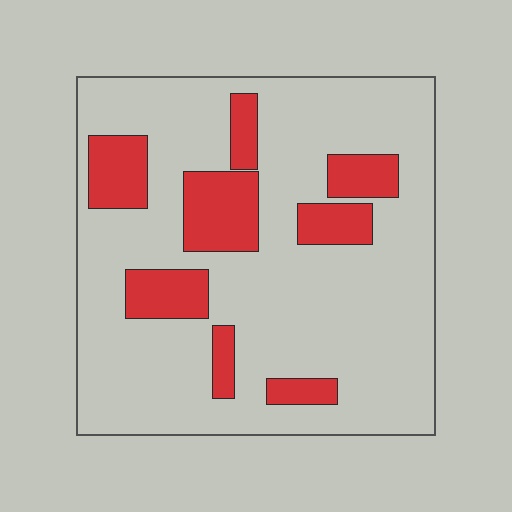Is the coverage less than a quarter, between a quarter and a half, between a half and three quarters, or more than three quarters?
Less than a quarter.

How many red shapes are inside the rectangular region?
8.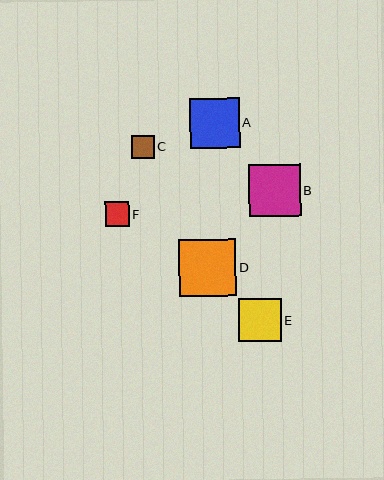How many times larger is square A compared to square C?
Square A is approximately 2.2 times the size of square C.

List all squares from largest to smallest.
From largest to smallest: D, B, A, E, F, C.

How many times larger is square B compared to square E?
Square B is approximately 1.2 times the size of square E.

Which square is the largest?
Square D is the largest with a size of approximately 57 pixels.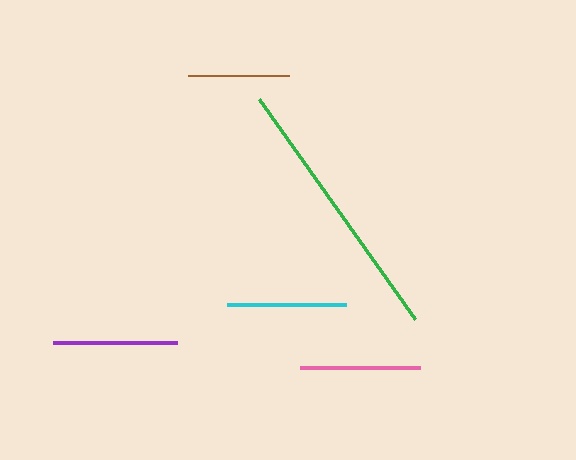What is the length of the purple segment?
The purple segment is approximately 124 pixels long.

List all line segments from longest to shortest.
From longest to shortest: green, purple, pink, cyan, brown.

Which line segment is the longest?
The green line is the longest at approximately 270 pixels.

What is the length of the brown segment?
The brown segment is approximately 101 pixels long.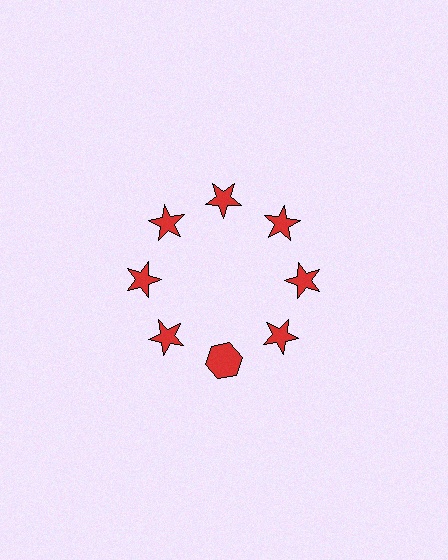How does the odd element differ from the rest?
It has a different shape: hexagon instead of star.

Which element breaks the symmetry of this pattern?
The red hexagon at roughly the 6 o'clock position breaks the symmetry. All other shapes are red stars.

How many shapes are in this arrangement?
There are 8 shapes arranged in a ring pattern.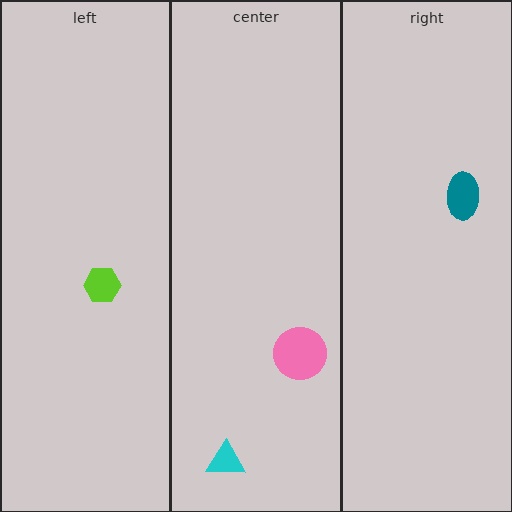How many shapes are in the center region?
2.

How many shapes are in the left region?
1.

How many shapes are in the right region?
1.